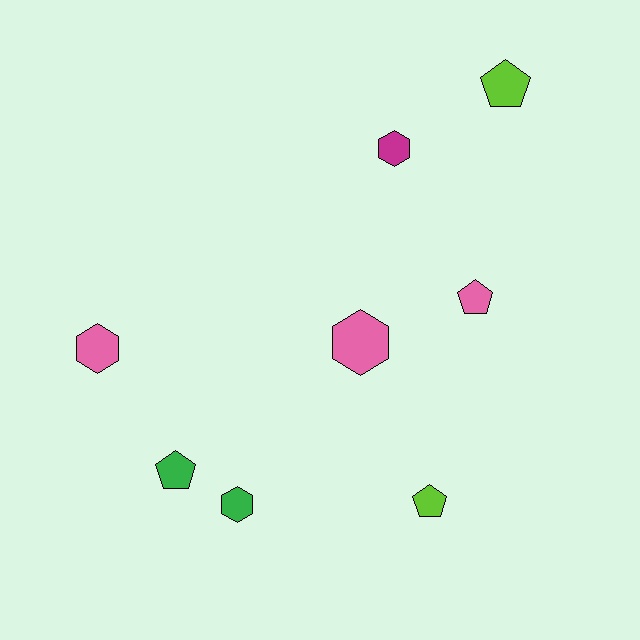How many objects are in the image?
There are 8 objects.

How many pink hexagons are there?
There are 2 pink hexagons.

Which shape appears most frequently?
Hexagon, with 4 objects.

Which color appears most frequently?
Pink, with 3 objects.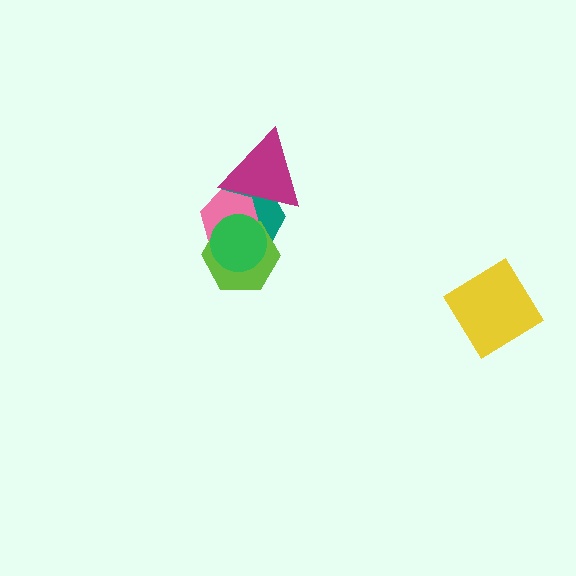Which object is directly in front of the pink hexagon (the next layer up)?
The lime hexagon is directly in front of the pink hexagon.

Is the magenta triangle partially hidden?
No, no other shape covers it.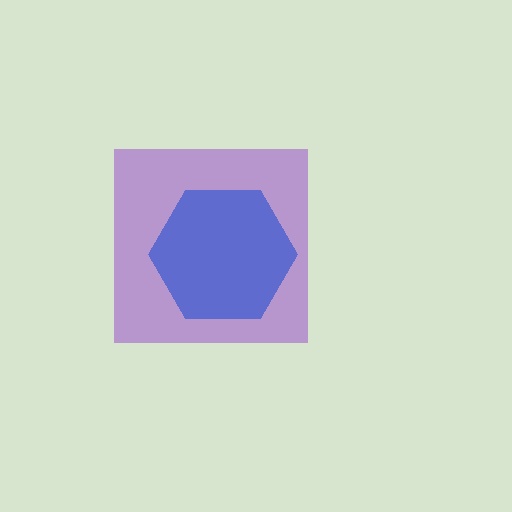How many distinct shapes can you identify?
There are 2 distinct shapes: a purple square, a blue hexagon.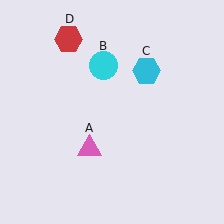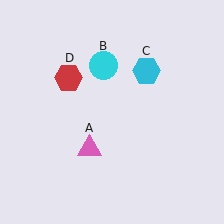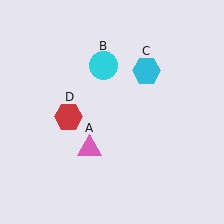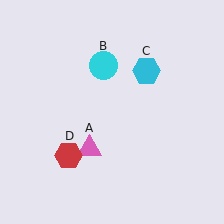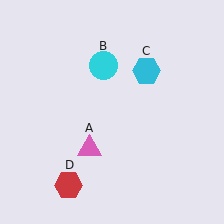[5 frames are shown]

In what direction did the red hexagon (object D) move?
The red hexagon (object D) moved down.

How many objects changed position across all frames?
1 object changed position: red hexagon (object D).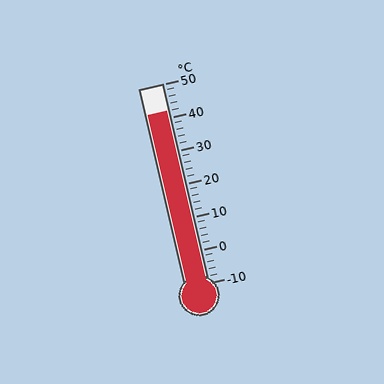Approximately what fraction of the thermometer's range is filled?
The thermometer is filled to approximately 85% of its range.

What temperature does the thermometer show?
The thermometer shows approximately 42°C.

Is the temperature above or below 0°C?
The temperature is above 0°C.